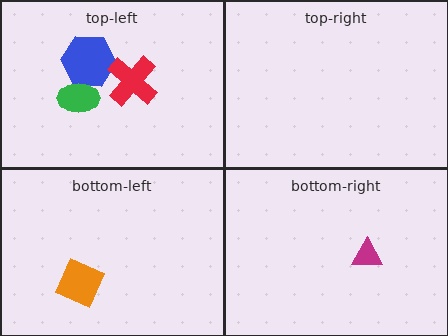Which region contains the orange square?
The bottom-left region.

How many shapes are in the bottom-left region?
1.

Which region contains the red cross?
The top-left region.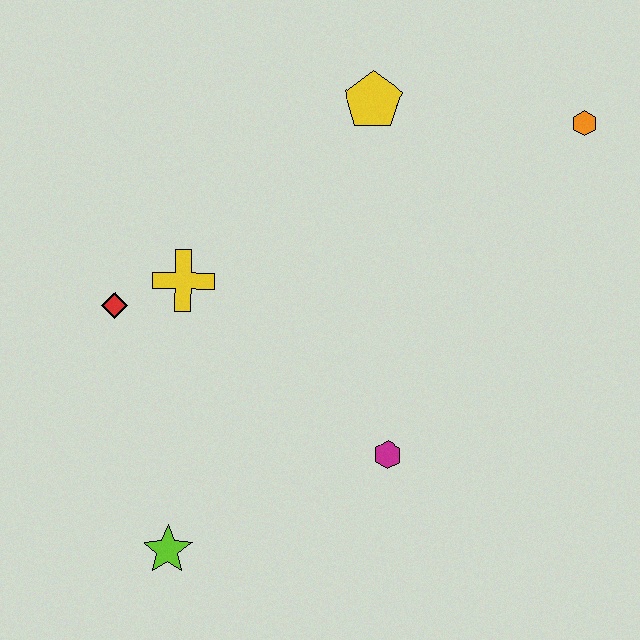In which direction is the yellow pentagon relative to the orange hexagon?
The yellow pentagon is to the left of the orange hexagon.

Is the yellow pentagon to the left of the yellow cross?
No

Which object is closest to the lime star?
The magenta hexagon is closest to the lime star.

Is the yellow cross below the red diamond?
No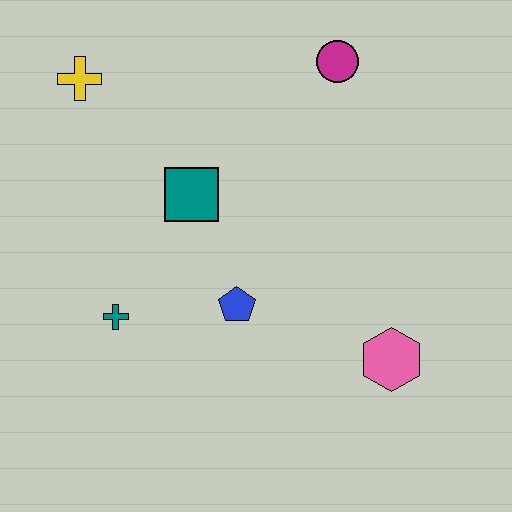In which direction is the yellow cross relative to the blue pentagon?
The yellow cross is above the blue pentagon.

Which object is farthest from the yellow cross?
The pink hexagon is farthest from the yellow cross.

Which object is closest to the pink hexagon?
The blue pentagon is closest to the pink hexagon.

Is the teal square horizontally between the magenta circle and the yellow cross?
Yes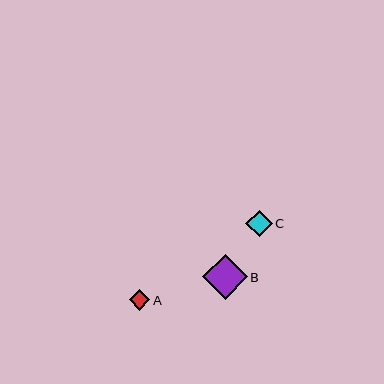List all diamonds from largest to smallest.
From largest to smallest: B, C, A.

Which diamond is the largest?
Diamond B is the largest with a size of approximately 45 pixels.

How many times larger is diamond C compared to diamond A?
Diamond C is approximately 1.3 times the size of diamond A.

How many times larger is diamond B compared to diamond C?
Diamond B is approximately 1.7 times the size of diamond C.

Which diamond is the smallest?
Diamond A is the smallest with a size of approximately 21 pixels.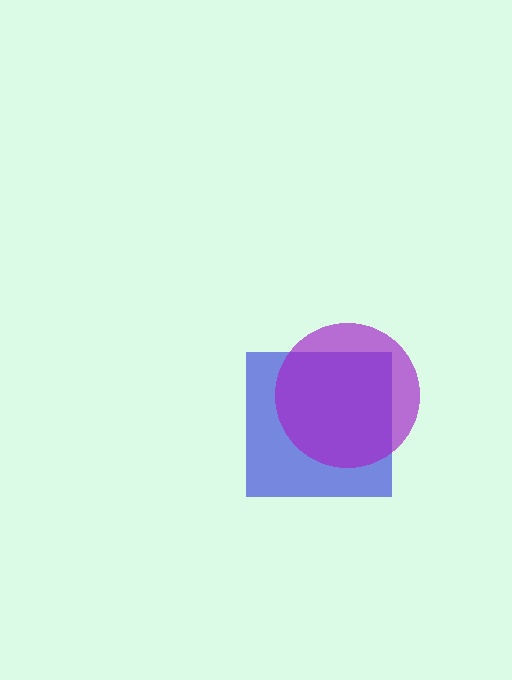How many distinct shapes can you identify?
There are 2 distinct shapes: a blue square, a purple circle.